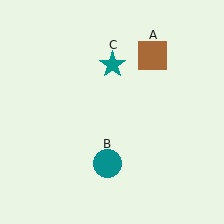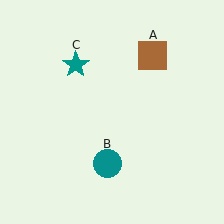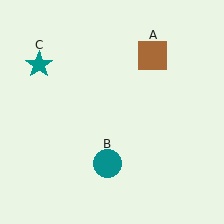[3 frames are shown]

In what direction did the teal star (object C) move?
The teal star (object C) moved left.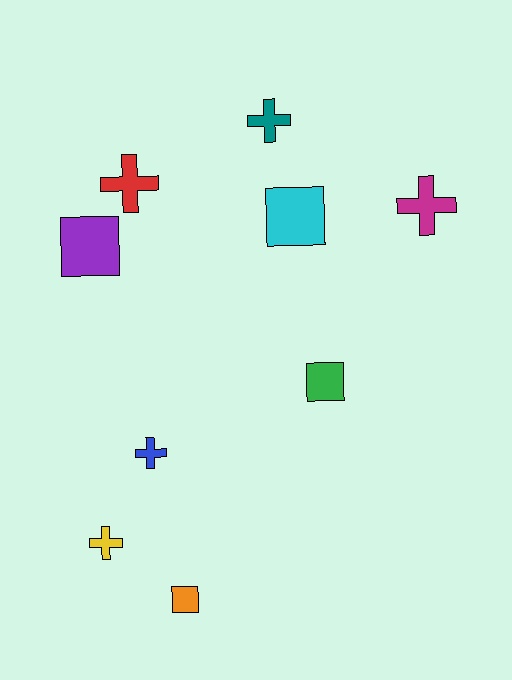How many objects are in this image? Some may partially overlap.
There are 9 objects.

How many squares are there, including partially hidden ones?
There are 4 squares.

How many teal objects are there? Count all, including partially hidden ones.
There is 1 teal object.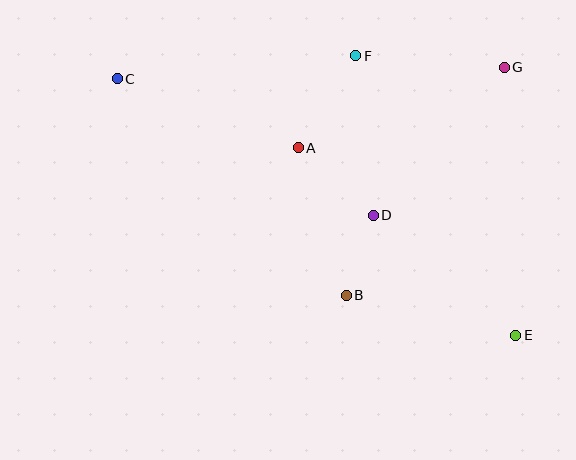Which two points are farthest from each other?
Points C and E are farthest from each other.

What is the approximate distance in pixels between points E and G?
The distance between E and G is approximately 268 pixels.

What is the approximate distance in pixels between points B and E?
The distance between B and E is approximately 174 pixels.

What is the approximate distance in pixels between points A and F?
The distance between A and F is approximately 109 pixels.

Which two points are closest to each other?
Points B and D are closest to each other.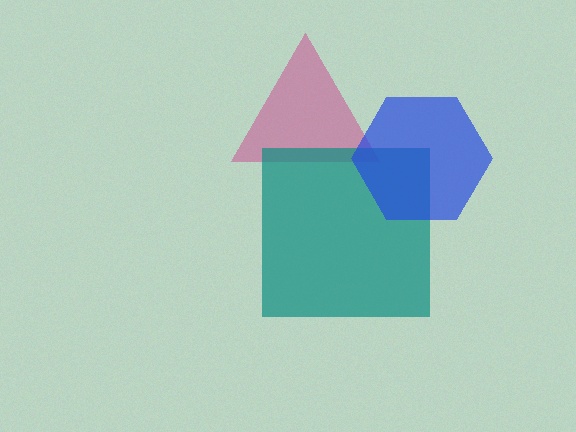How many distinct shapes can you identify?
There are 3 distinct shapes: a magenta triangle, a teal square, a blue hexagon.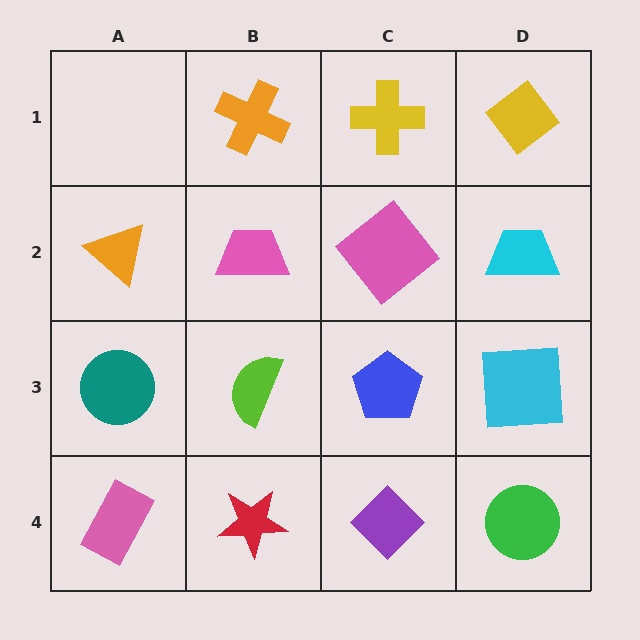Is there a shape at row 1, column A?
No, that cell is empty.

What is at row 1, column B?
An orange cross.